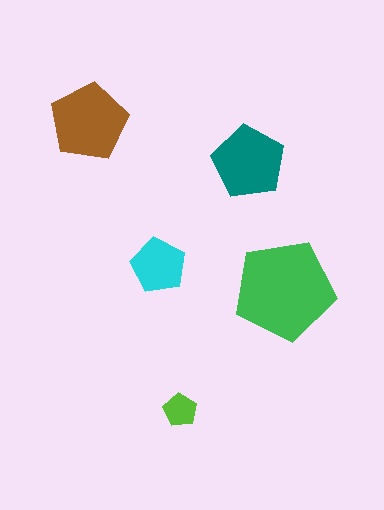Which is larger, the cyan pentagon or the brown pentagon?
The brown one.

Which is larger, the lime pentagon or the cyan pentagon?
The cyan one.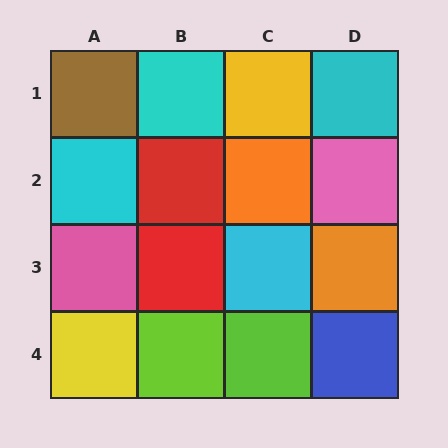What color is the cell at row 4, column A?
Yellow.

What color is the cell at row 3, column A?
Pink.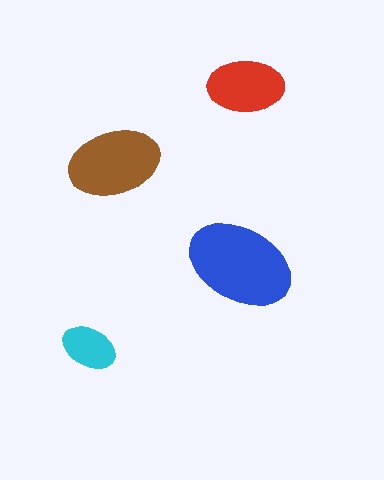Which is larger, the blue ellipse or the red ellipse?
The blue one.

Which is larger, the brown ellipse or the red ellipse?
The brown one.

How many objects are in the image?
There are 4 objects in the image.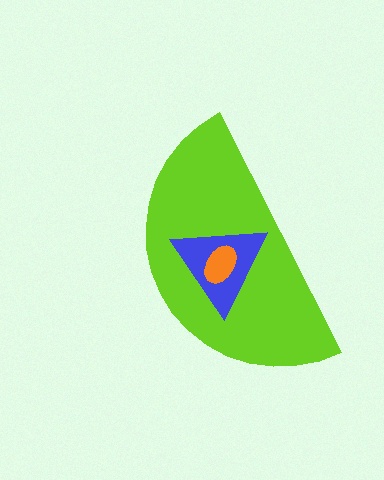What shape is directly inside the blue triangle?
The orange ellipse.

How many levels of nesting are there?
3.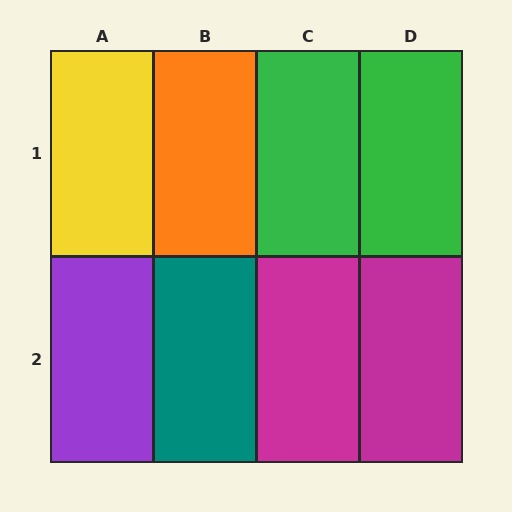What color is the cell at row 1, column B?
Orange.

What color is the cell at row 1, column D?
Green.